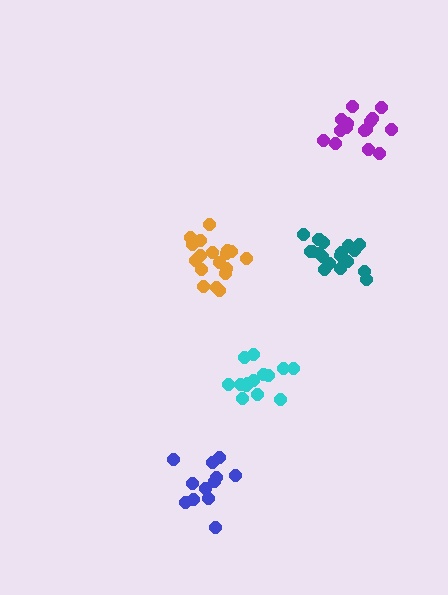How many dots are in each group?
Group 1: 14 dots, Group 2: 15 dots, Group 3: 12 dots, Group 4: 18 dots, Group 5: 18 dots (77 total).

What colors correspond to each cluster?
The clusters are colored: cyan, purple, blue, orange, teal.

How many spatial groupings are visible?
There are 5 spatial groupings.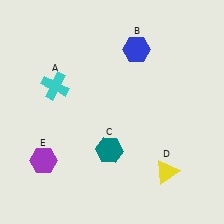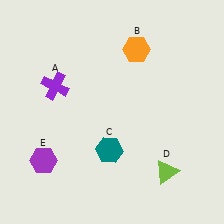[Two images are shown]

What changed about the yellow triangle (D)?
In Image 1, D is yellow. In Image 2, it changed to lime.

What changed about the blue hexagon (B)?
In Image 1, B is blue. In Image 2, it changed to orange.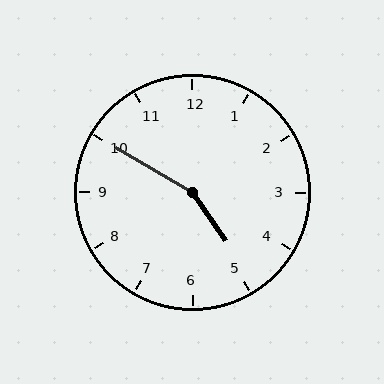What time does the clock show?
4:50.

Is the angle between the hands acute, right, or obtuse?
It is obtuse.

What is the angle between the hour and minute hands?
Approximately 155 degrees.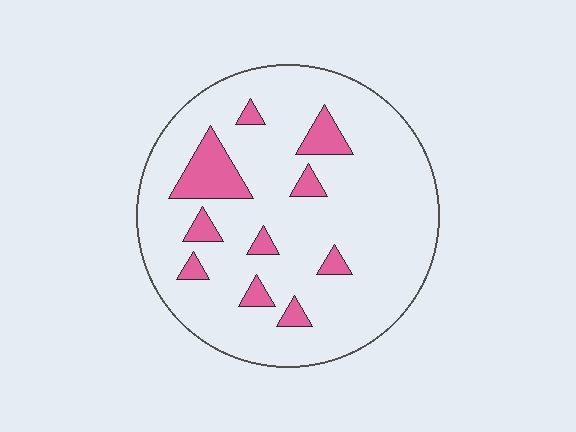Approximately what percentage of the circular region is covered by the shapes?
Approximately 15%.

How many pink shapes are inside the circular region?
10.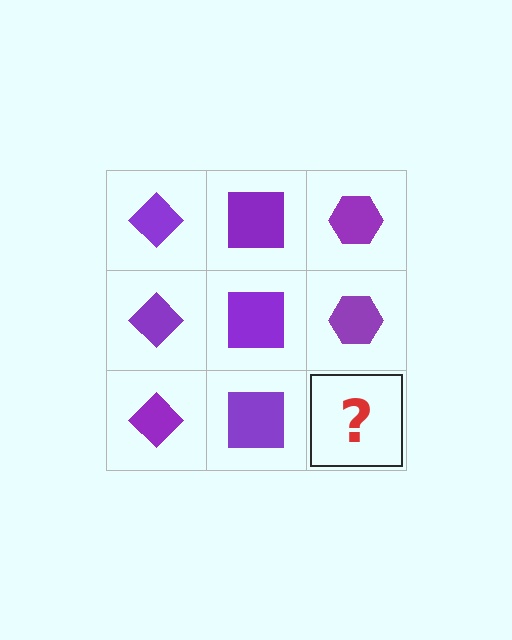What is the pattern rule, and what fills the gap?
The rule is that each column has a consistent shape. The gap should be filled with a purple hexagon.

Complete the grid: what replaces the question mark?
The question mark should be replaced with a purple hexagon.